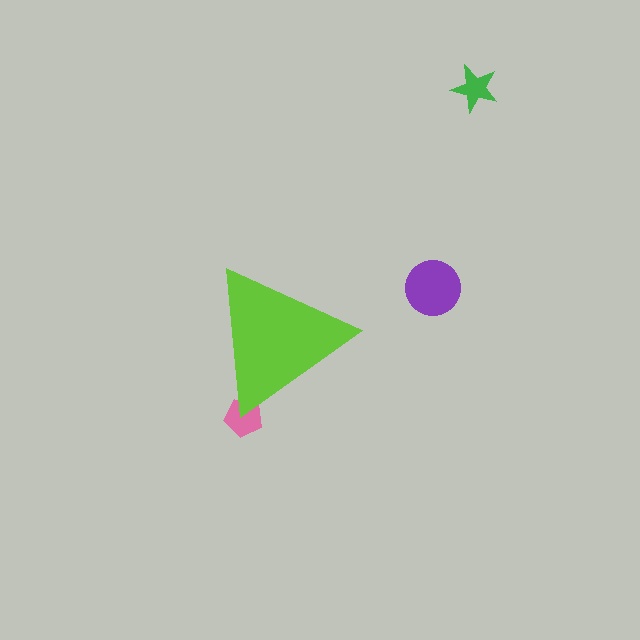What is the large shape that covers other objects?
A lime triangle.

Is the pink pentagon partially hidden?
Yes, the pink pentagon is partially hidden behind the lime triangle.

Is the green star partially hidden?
No, the green star is fully visible.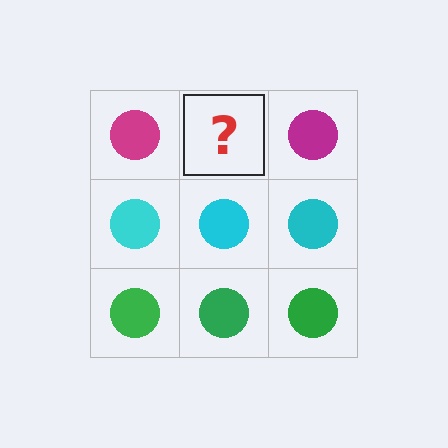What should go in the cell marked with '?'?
The missing cell should contain a magenta circle.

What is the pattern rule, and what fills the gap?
The rule is that each row has a consistent color. The gap should be filled with a magenta circle.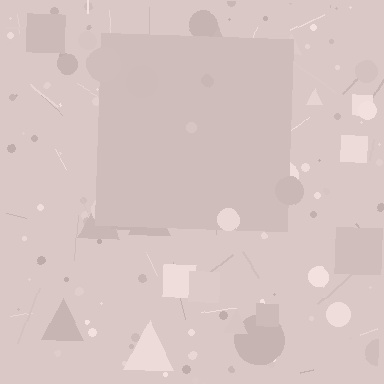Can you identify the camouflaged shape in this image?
The camouflaged shape is a square.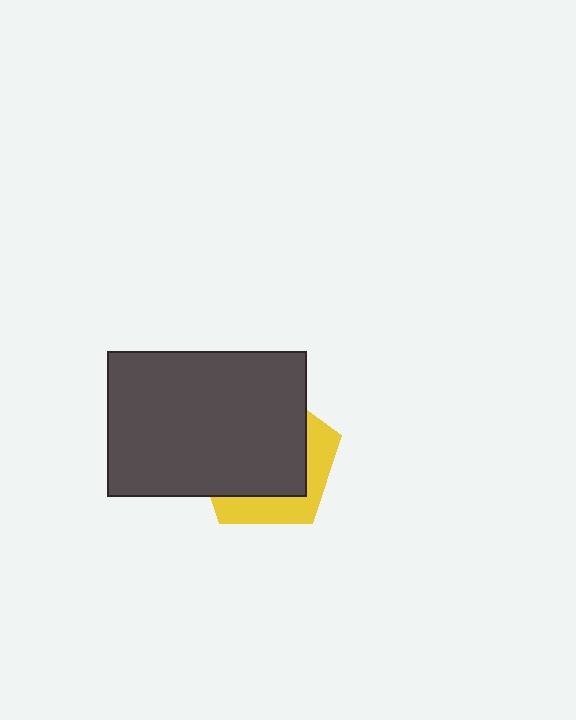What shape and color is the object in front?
The object in front is a dark gray rectangle.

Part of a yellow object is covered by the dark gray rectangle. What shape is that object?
It is a pentagon.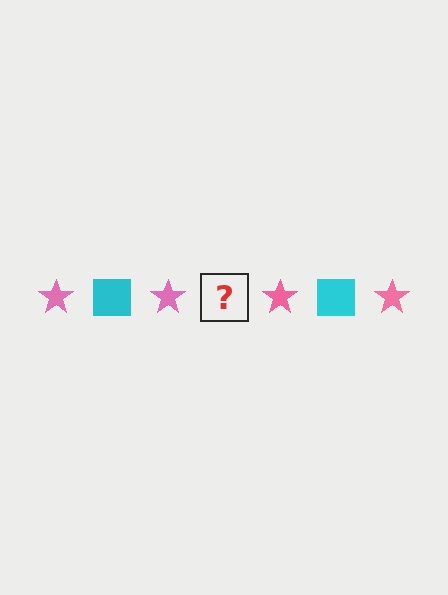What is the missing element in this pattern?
The missing element is a cyan square.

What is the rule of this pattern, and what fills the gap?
The rule is that the pattern alternates between pink star and cyan square. The gap should be filled with a cyan square.